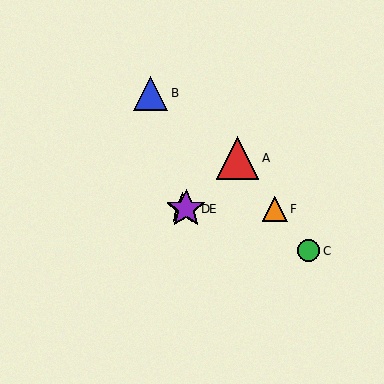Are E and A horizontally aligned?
No, E is at y≈209 and A is at y≈158.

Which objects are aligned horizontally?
Objects D, E, F are aligned horizontally.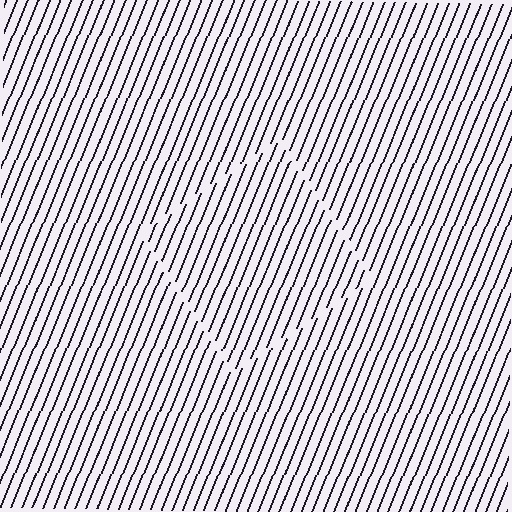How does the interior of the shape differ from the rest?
The interior of the shape contains the same grating, shifted by half a period — the contour is defined by the phase discontinuity where line-ends from the inner and outer gratings abut.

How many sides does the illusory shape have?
4 sides — the line-ends trace a square.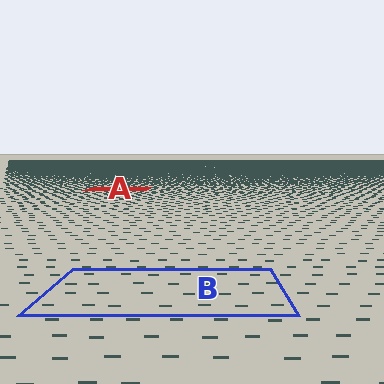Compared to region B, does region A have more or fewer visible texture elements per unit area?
Region A has more texture elements per unit area — they are packed more densely because it is farther away.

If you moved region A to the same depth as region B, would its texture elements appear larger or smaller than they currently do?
They would appear larger. At a closer depth, the same texture elements are projected at a bigger on-screen size.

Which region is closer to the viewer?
Region B is closer. The texture elements there are larger and more spread out.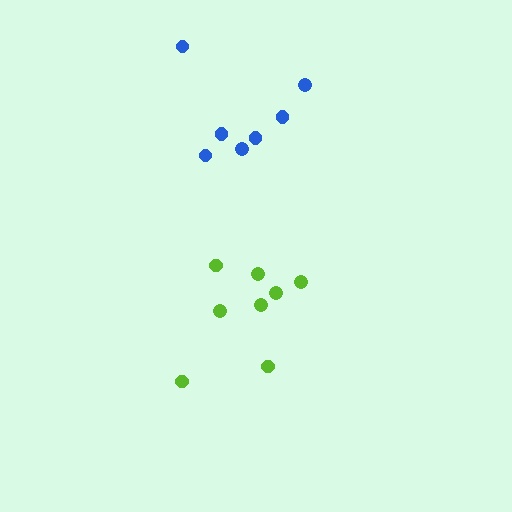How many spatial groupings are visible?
There are 2 spatial groupings.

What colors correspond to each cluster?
The clusters are colored: lime, blue.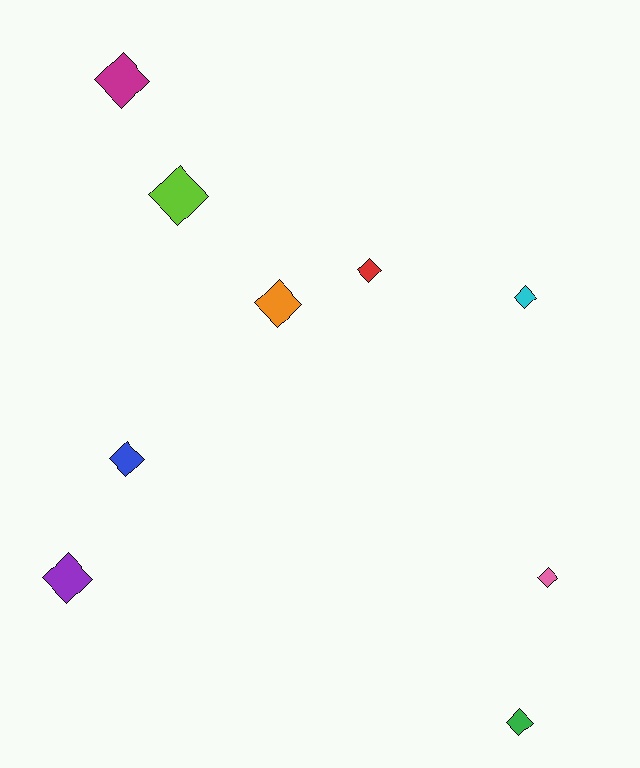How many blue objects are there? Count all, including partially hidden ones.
There is 1 blue object.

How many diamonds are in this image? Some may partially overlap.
There are 9 diamonds.